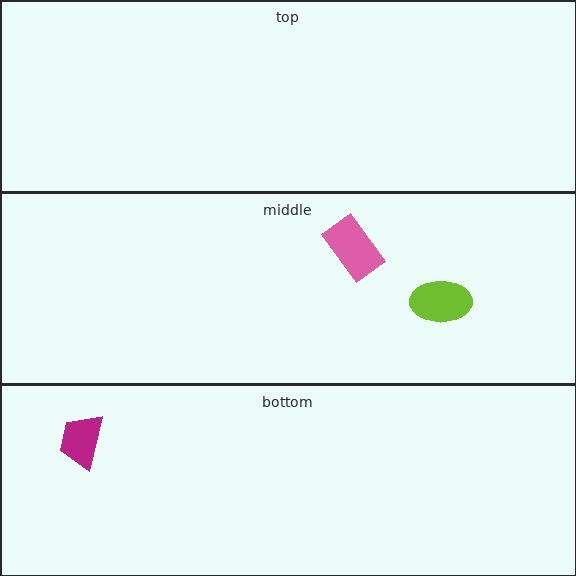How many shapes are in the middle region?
2.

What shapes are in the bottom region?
The magenta trapezoid.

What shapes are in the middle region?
The pink rectangle, the lime ellipse.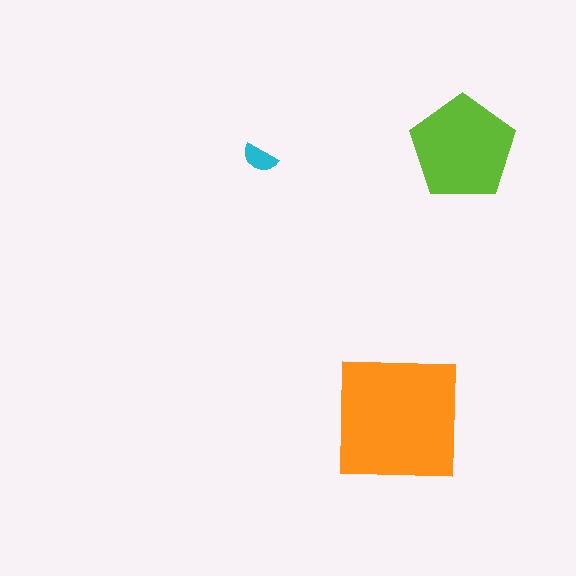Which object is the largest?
The orange square.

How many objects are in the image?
There are 3 objects in the image.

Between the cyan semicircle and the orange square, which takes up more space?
The orange square.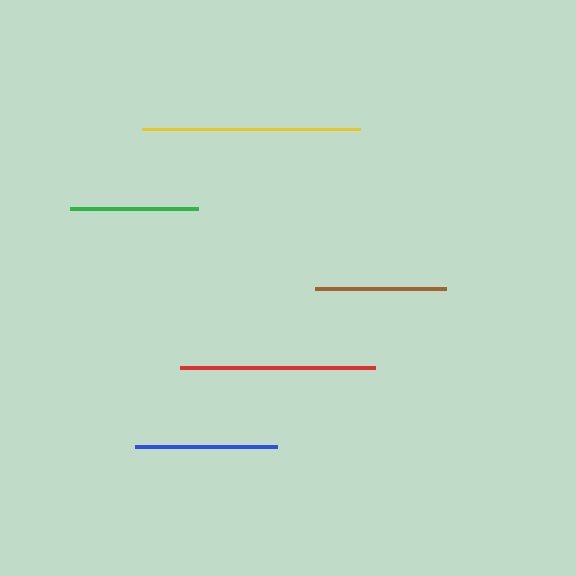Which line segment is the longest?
The yellow line is the longest at approximately 218 pixels.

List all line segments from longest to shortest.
From longest to shortest: yellow, red, blue, brown, green.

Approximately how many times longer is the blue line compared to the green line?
The blue line is approximately 1.1 times the length of the green line.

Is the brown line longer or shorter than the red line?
The red line is longer than the brown line.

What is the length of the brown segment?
The brown segment is approximately 132 pixels long.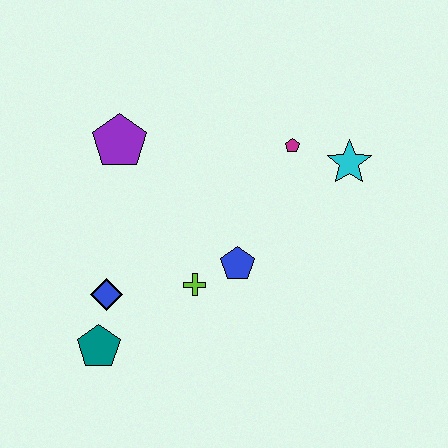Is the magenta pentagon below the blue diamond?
No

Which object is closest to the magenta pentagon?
The cyan star is closest to the magenta pentagon.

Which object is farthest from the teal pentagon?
The cyan star is farthest from the teal pentagon.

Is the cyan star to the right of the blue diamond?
Yes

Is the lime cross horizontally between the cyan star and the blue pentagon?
No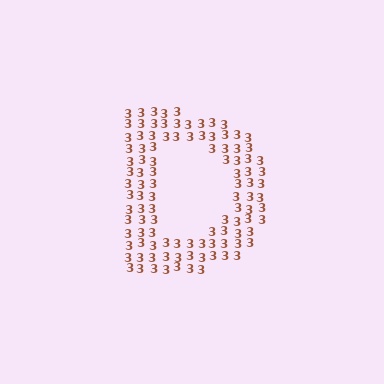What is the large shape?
The large shape is the letter D.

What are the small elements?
The small elements are digit 3's.